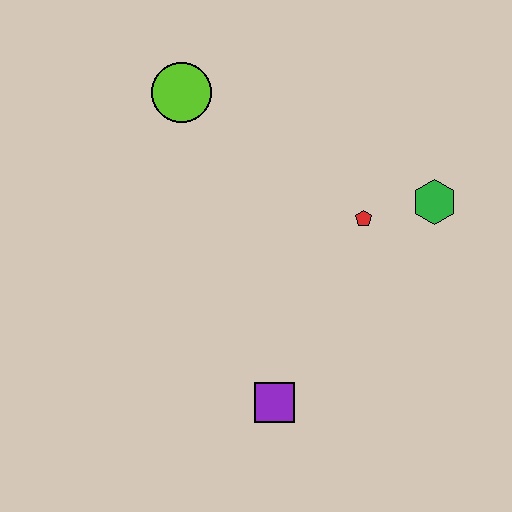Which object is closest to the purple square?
The red pentagon is closest to the purple square.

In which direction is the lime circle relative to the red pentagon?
The lime circle is to the left of the red pentagon.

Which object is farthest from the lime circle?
The purple square is farthest from the lime circle.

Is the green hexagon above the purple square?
Yes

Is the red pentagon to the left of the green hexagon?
Yes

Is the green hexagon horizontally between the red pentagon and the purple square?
No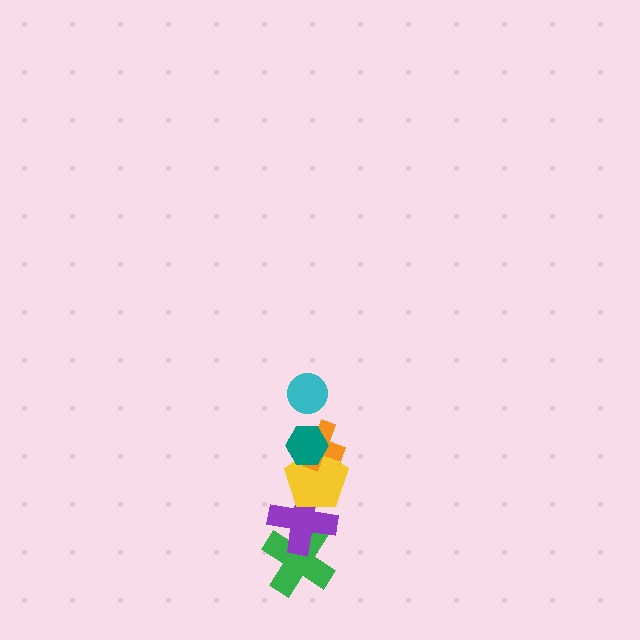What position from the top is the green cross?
The green cross is 6th from the top.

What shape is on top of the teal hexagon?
The cyan circle is on top of the teal hexagon.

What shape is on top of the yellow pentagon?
The orange cross is on top of the yellow pentagon.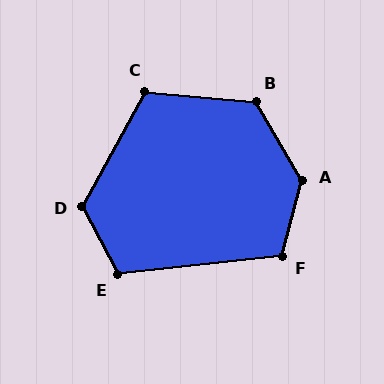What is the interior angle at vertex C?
Approximately 113 degrees (obtuse).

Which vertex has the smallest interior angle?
F, at approximately 111 degrees.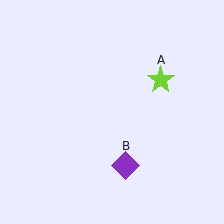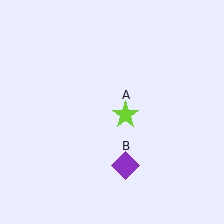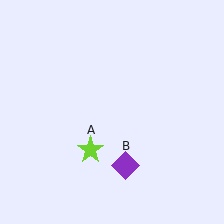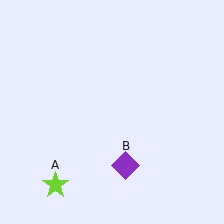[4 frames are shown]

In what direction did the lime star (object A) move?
The lime star (object A) moved down and to the left.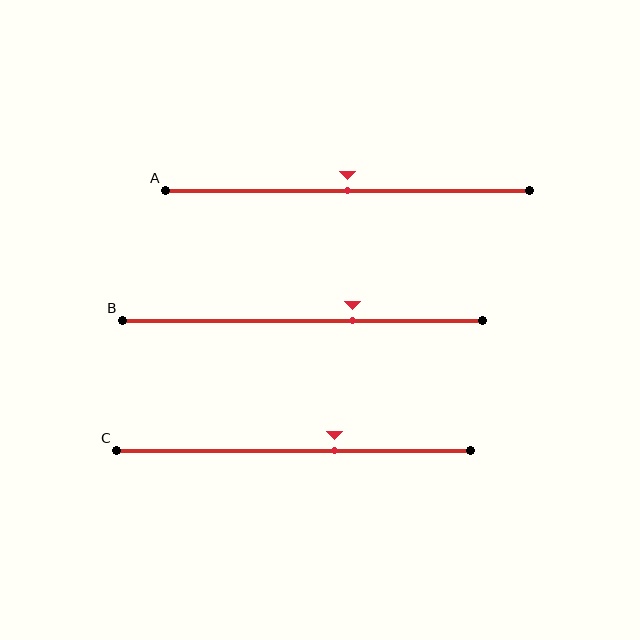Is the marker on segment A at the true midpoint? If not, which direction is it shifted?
Yes, the marker on segment A is at the true midpoint.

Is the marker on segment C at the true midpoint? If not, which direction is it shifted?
No, the marker on segment C is shifted to the right by about 11% of the segment length.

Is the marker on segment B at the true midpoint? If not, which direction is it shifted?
No, the marker on segment B is shifted to the right by about 14% of the segment length.